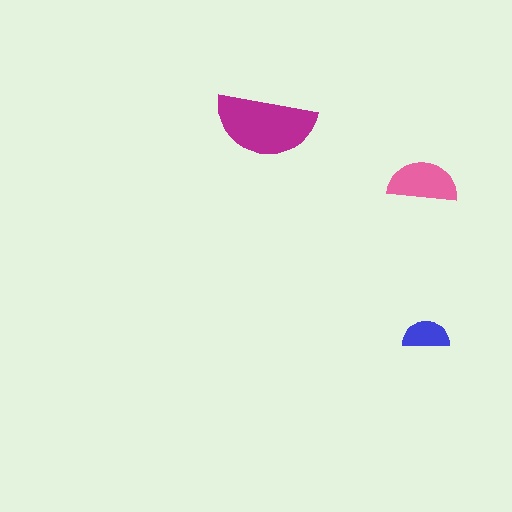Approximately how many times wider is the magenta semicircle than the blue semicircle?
About 2 times wider.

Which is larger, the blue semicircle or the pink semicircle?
The pink one.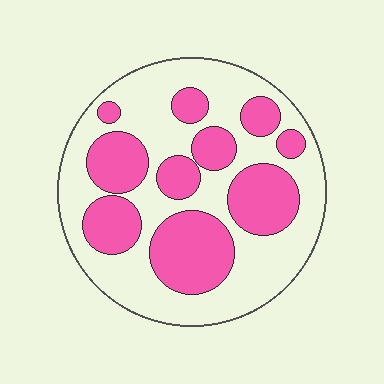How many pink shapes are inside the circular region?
10.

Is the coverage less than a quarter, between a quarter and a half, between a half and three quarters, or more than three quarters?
Between a quarter and a half.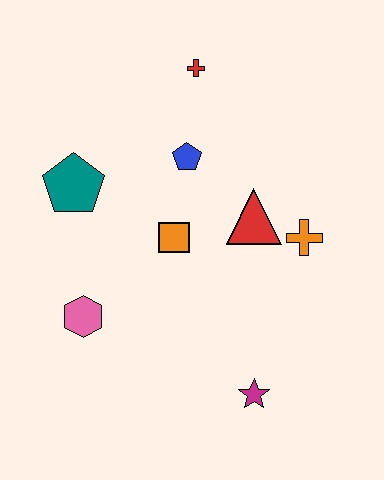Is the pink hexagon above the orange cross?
No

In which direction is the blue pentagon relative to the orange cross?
The blue pentagon is to the left of the orange cross.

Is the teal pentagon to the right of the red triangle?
No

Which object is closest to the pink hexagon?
The orange square is closest to the pink hexagon.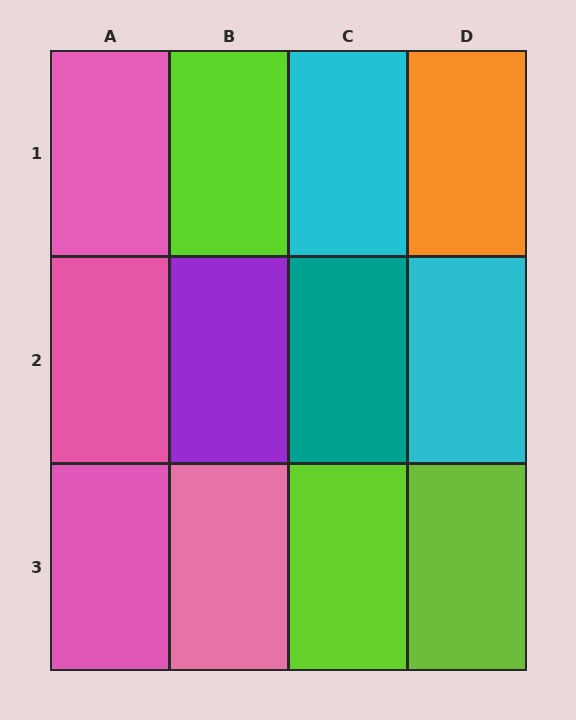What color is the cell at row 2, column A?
Pink.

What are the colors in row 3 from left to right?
Pink, pink, lime, lime.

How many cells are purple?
1 cell is purple.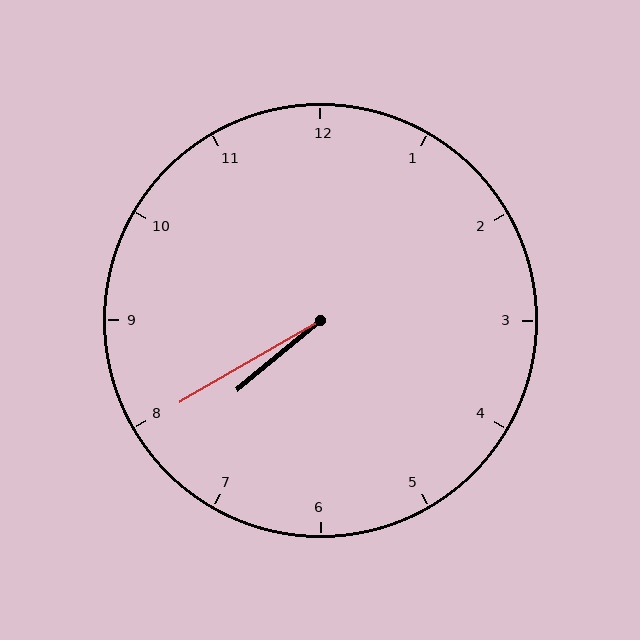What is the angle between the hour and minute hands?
Approximately 10 degrees.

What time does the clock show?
7:40.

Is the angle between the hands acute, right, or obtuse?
It is acute.